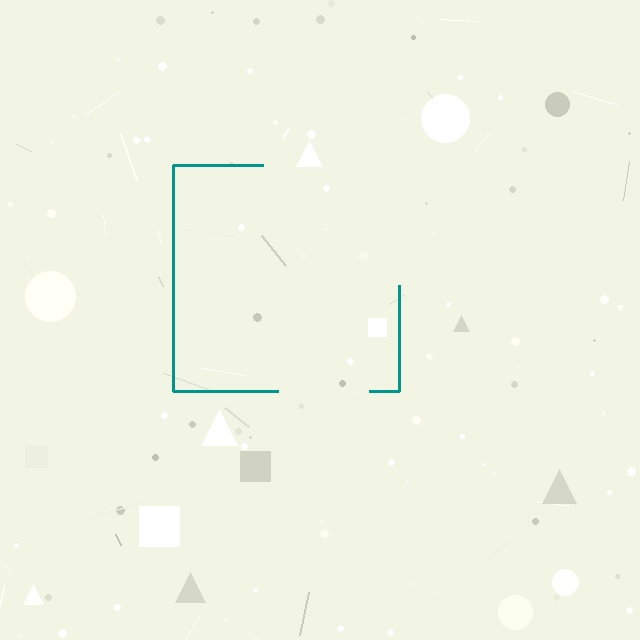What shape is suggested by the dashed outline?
The dashed outline suggests a square.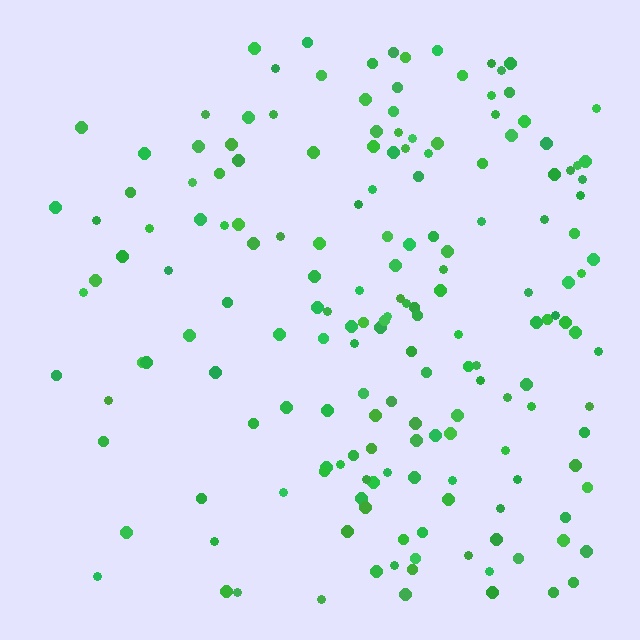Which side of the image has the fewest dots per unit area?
The left.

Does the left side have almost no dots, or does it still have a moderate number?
Still a moderate number, just noticeably fewer than the right.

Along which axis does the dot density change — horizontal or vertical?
Horizontal.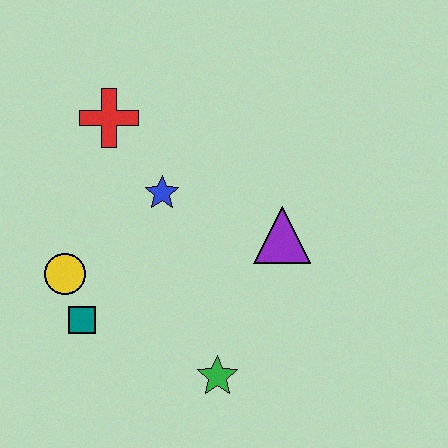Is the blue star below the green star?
No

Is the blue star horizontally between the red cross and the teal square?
No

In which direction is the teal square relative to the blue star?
The teal square is below the blue star.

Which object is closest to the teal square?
The yellow circle is closest to the teal square.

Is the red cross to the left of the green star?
Yes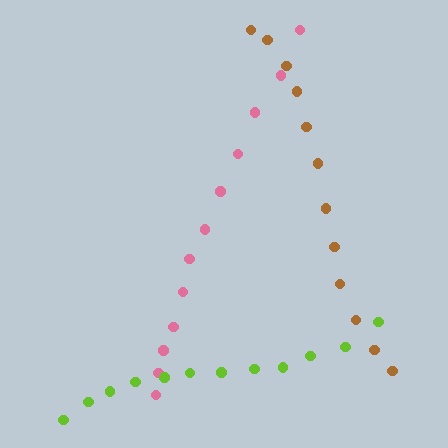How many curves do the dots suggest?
There are 3 distinct paths.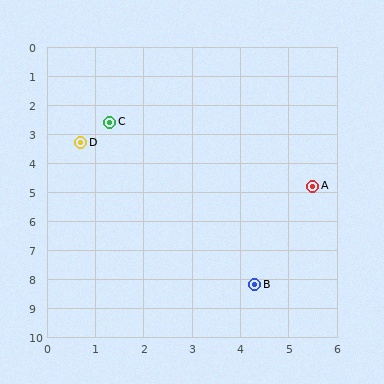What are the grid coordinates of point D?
Point D is at approximately (0.7, 3.3).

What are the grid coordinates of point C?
Point C is at approximately (1.3, 2.6).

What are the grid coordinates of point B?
Point B is at approximately (4.3, 8.2).